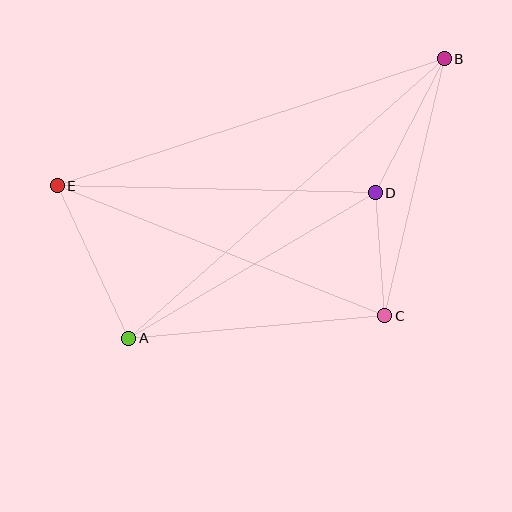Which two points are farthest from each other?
Points A and B are farthest from each other.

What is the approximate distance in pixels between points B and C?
The distance between B and C is approximately 264 pixels.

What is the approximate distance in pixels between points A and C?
The distance between A and C is approximately 257 pixels.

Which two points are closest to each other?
Points C and D are closest to each other.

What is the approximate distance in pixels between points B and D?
The distance between B and D is approximately 151 pixels.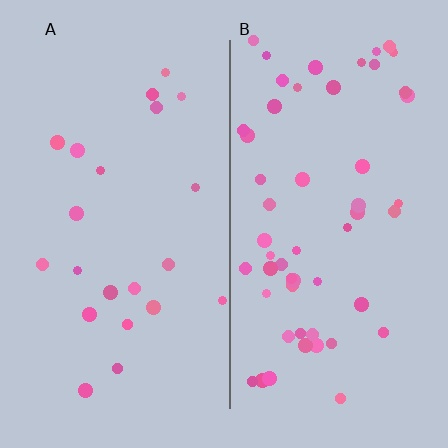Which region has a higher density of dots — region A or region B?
B (the right).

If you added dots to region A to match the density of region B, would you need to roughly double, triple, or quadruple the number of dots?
Approximately triple.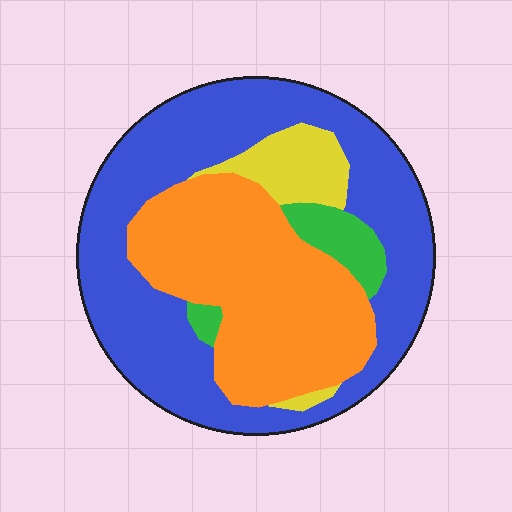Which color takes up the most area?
Blue, at roughly 50%.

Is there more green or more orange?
Orange.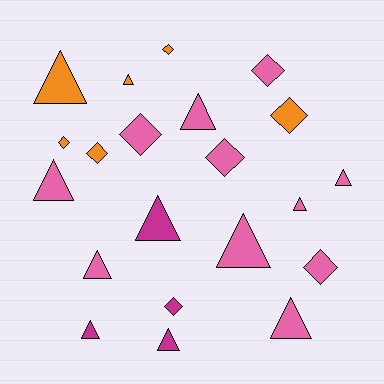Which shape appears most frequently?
Triangle, with 12 objects.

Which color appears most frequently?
Pink, with 11 objects.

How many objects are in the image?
There are 21 objects.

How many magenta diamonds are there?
There is 1 magenta diamond.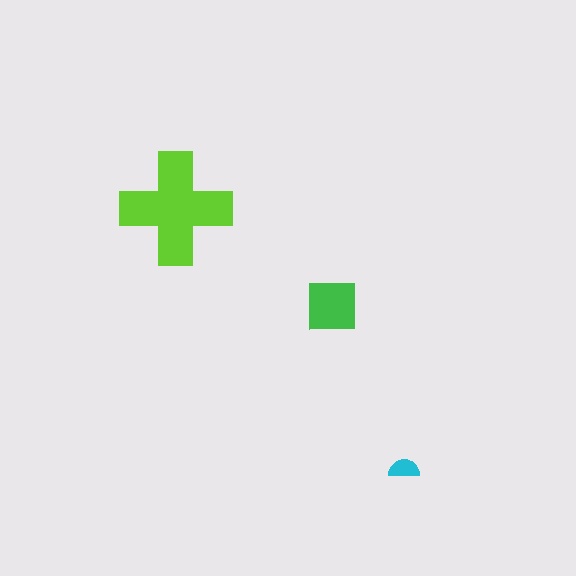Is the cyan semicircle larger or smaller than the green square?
Smaller.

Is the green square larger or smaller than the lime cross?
Smaller.